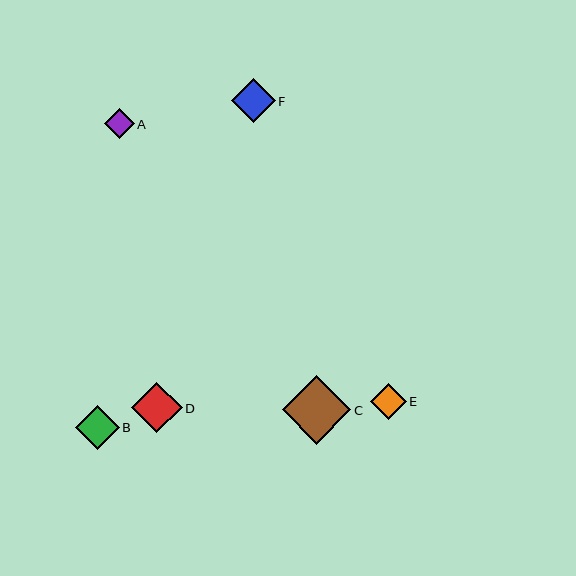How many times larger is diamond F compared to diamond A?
Diamond F is approximately 1.5 times the size of diamond A.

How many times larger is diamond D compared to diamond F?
Diamond D is approximately 1.2 times the size of diamond F.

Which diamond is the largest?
Diamond C is the largest with a size of approximately 69 pixels.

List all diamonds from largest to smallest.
From largest to smallest: C, D, B, F, E, A.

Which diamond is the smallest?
Diamond A is the smallest with a size of approximately 30 pixels.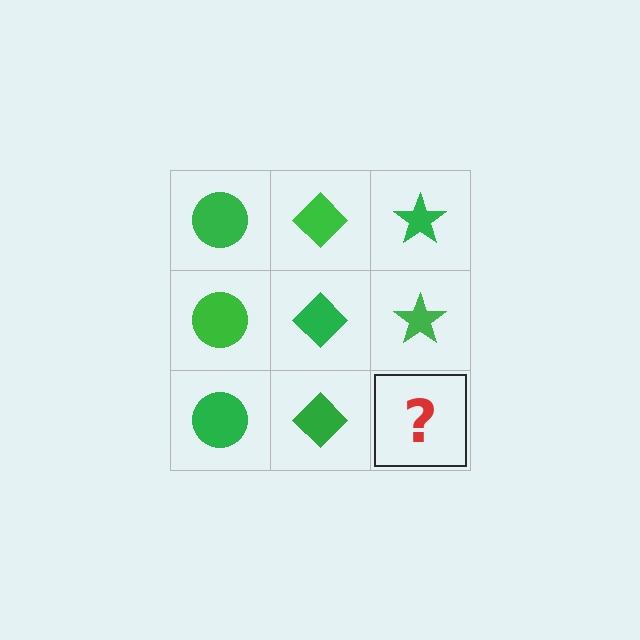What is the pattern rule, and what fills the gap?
The rule is that each column has a consistent shape. The gap should be filled with a green star.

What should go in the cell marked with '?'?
The missing cell should contain a green star.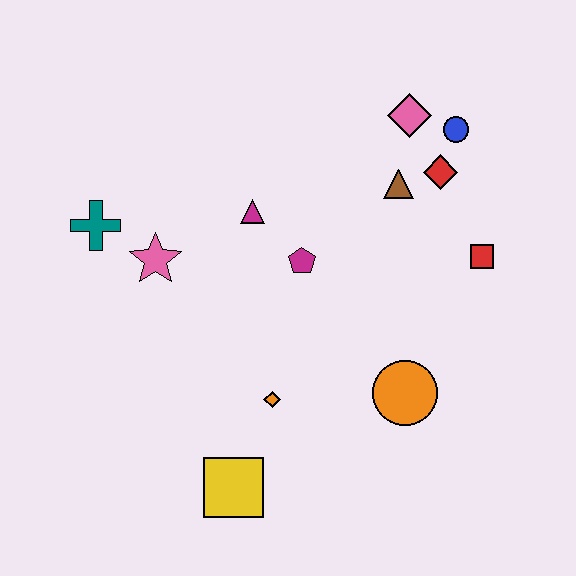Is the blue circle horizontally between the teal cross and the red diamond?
No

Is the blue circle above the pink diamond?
No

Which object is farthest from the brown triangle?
The yellow square is farthest from the brown triangle.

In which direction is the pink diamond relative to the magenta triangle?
The pink diamond is to the right of the magenta triangle.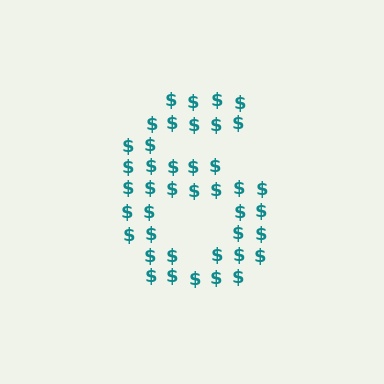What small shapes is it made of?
It is made of small dollar signs.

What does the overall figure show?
The overall figure shows the digit 6.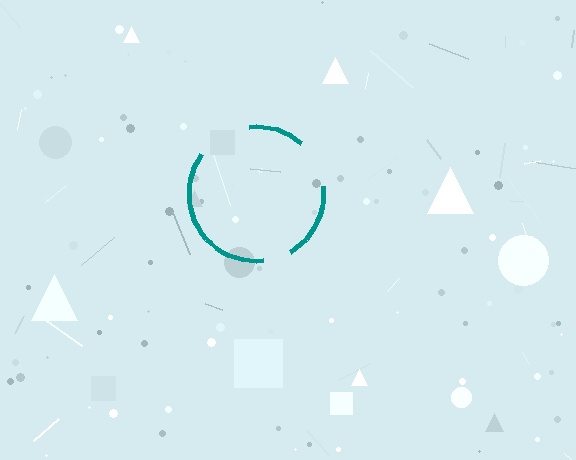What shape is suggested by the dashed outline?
The dashed outline suggests a circle.